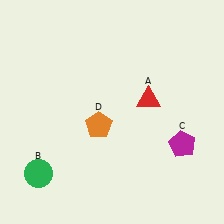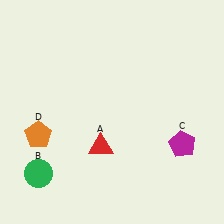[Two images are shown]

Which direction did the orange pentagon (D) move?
The orange pentagon (D) moved left.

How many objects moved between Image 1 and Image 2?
2 objects moved between the two images.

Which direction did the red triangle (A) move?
The red triangle (A) moved down.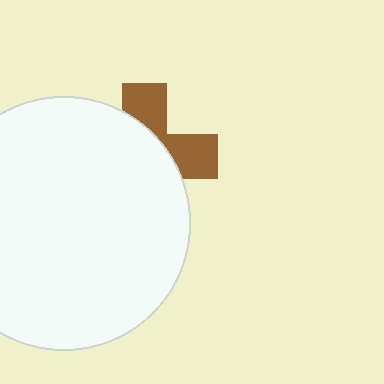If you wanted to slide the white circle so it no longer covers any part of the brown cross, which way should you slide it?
Slide it toward the lower-left — that is the most direct way to separate the two shapes.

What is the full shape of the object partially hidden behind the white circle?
The partially hidden object is a brown cross.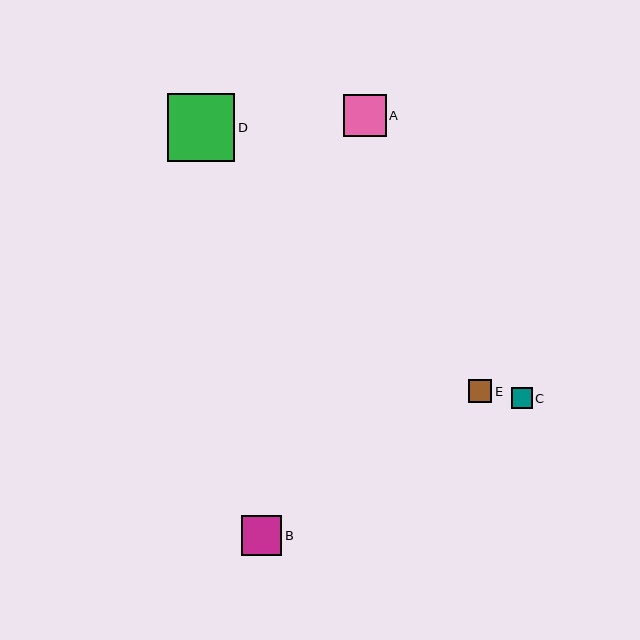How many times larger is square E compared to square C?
Square E is approximately 1.1 times the size of square C.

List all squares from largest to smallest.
From largest to smallest: D, A, B, E, C.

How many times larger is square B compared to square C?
Square B is approximately 1.9 times the size of square C.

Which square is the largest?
Square D is the largest with a size of approximately 68 pixels.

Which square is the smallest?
Square C is the smallest with a size of approximately 21 pixels.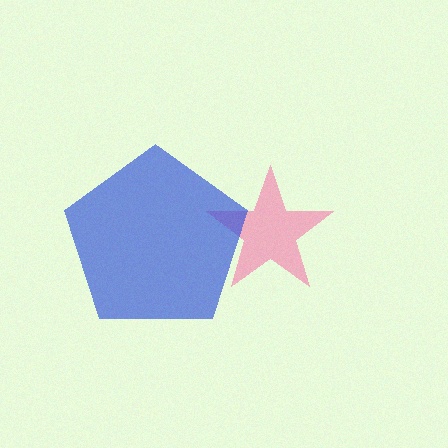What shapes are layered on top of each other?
The layered shapes are: a pink star, a blue pentagon.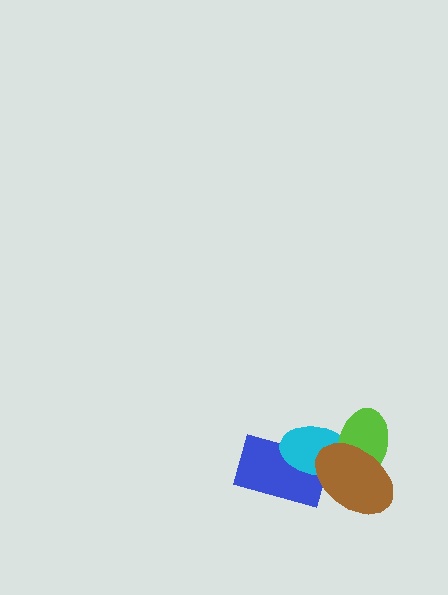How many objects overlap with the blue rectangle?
2 objects overlap with the blue rectangle.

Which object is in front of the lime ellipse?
The brown ellipse is in front of the lime ellipse.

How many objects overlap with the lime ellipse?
2 objects overlap with the lime ellipse.